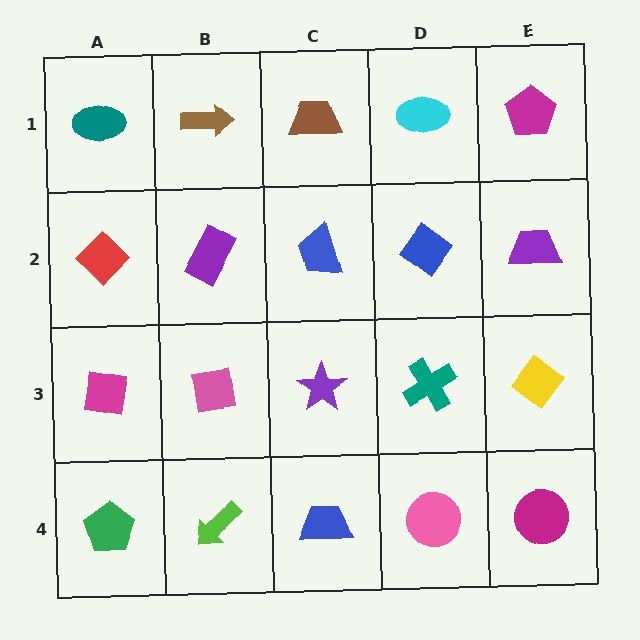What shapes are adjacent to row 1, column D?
A blue diamond (row 2, column D), a brown trapezoid (row 1, column C), a magenta pentagon (row 1, column E).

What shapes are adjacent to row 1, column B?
A purple rectangle (row 2, column B), a teal ellipse (row 1, column A), a brown trapezoid (row 1, column C).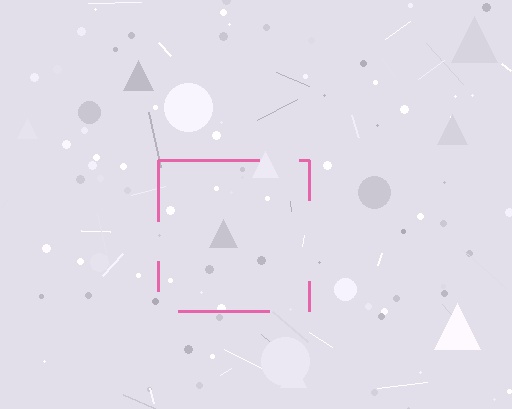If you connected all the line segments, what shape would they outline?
They would outline a square.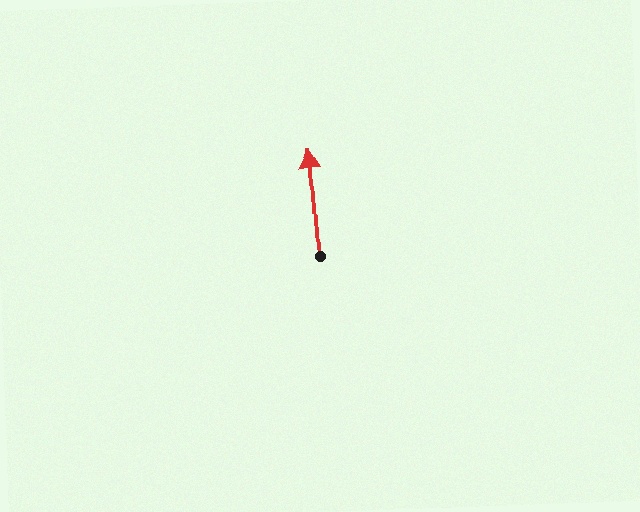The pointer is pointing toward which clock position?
Roughly 12 o'clock.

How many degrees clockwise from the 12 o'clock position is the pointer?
Approximately 355 degrees.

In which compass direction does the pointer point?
North.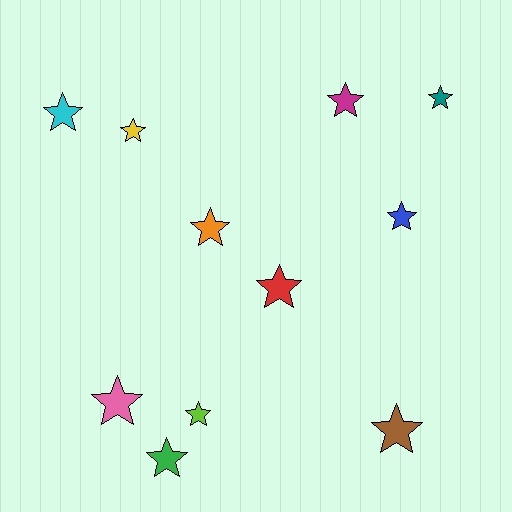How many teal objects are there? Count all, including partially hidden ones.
There is 1 teal object.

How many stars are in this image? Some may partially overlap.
There are 11 stars.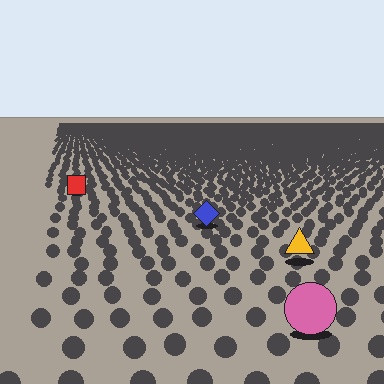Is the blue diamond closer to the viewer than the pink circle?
No. The pink circle is closer — you can tell from the texture gradient: the ground texture is coarser near it.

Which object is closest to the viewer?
The pink circle is closest. The texture marks near it are larger and more spread out.